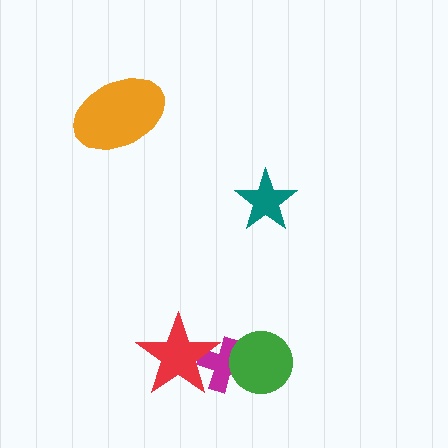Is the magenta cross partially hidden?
Yes, it is partially covered by another shape.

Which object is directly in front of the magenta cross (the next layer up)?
The green circle is directly in front of the magenta cross.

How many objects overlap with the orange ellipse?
0 objects overlap with the orange ellipse.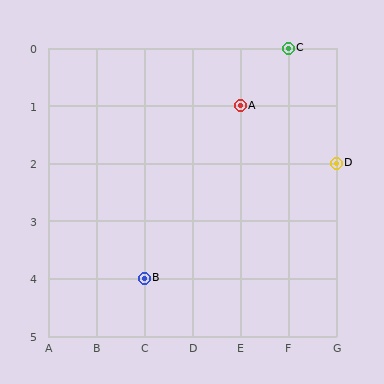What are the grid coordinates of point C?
Point C is at grid coordinates (F, 0).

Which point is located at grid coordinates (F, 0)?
Point C is at (F, 0).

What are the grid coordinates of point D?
Point D is at grid coordinates (G, 2).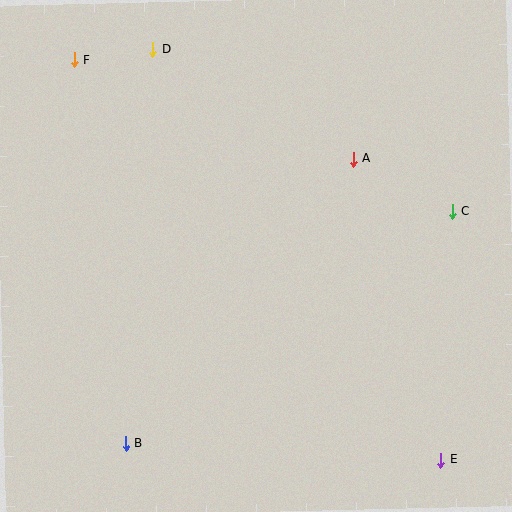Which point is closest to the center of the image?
Point A at (353, 159) is closest to the center.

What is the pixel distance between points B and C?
The distance between B and C is 400 pixels.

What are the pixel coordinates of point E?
Point E is at (441, 460).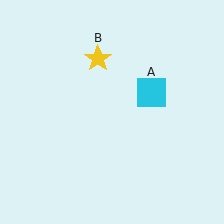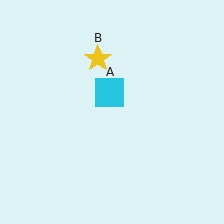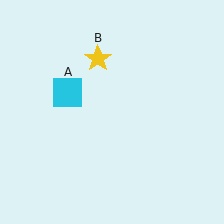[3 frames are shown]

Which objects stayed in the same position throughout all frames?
Yellow star (object B) remained stationary.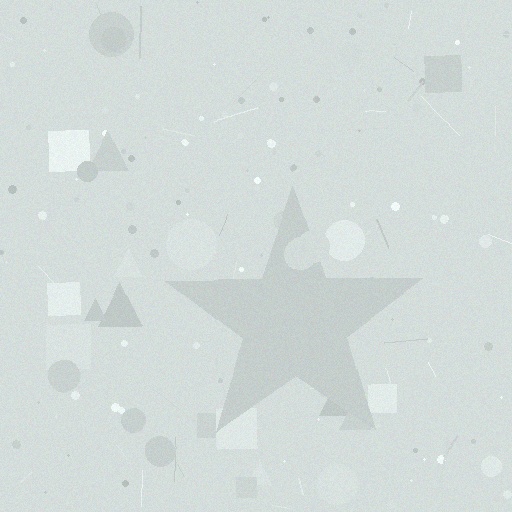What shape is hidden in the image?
A star is hidden in the image.